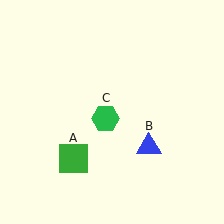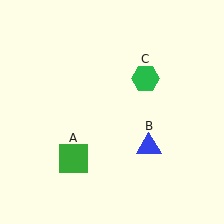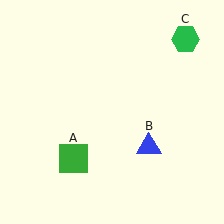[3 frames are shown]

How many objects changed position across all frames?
1 object changed position: green hexagon (object C).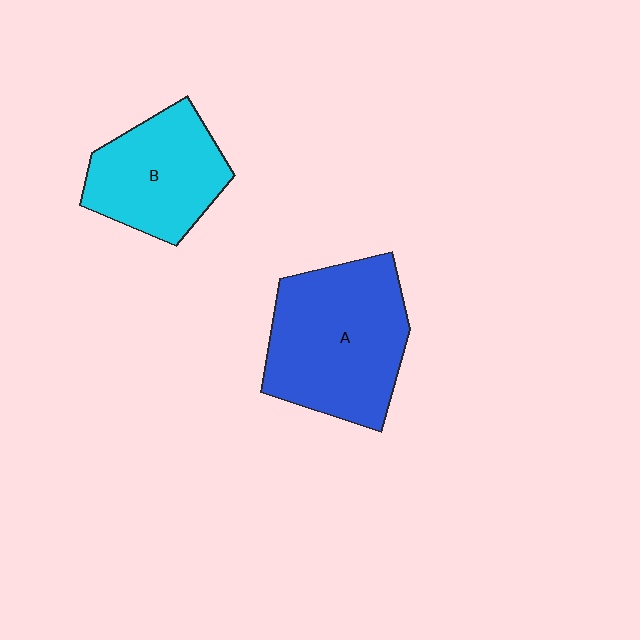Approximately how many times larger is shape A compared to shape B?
Approximately 1.4 times.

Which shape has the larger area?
Shape A (blue).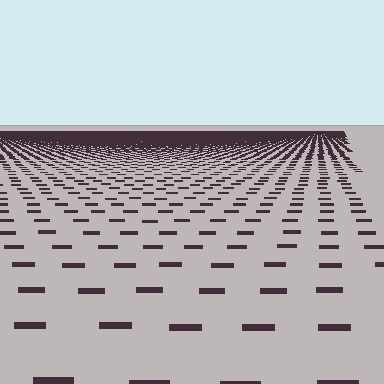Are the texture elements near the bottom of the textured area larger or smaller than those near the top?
Larger. Near the bottom, elements are closer to the viewer and appear at a bigger on-screen size.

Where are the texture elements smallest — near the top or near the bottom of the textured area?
Near the top.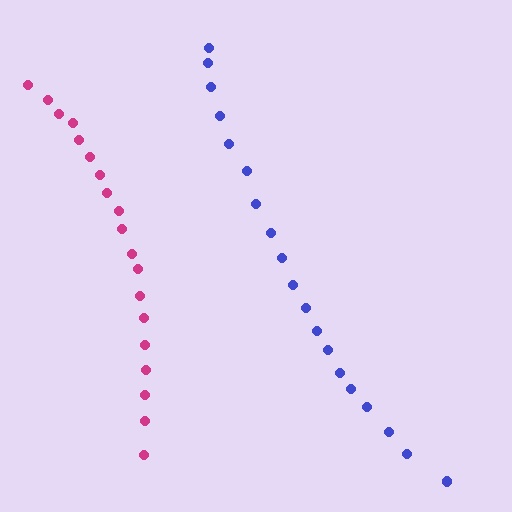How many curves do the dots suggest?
There are 2 distinct paths.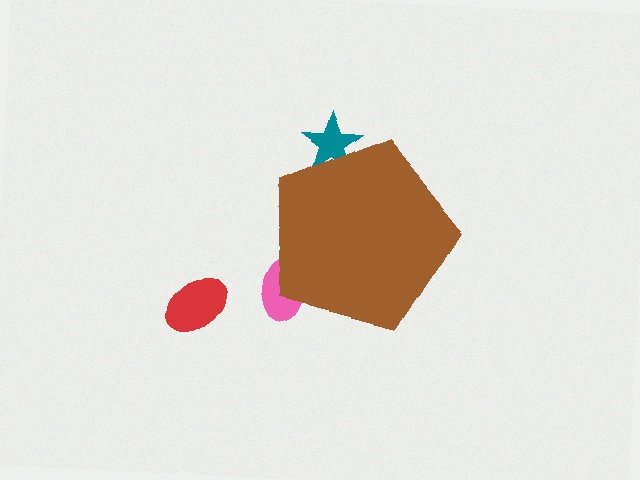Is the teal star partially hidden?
Yes, the teal star is partially hidden behind the brown pentagon.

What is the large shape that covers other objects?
A brown pentagon.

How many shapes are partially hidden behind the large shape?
2 shapes are partially hidden.